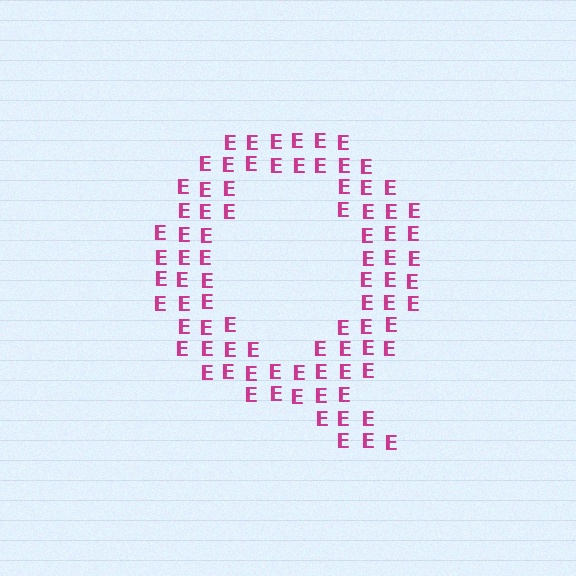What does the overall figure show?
The overall figure shows the letter Q.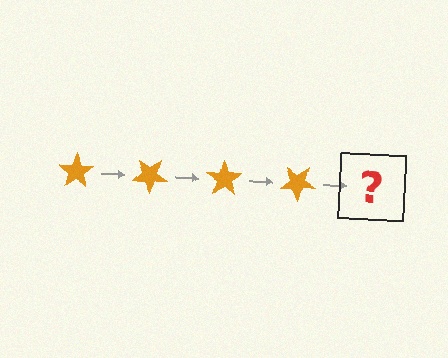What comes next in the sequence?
The next element should be an orange star rotated 140 degrees.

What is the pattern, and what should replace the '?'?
The pattern is that the star rotates 35 degrees each step. The '?' should be an orange star rotated 140 degrees.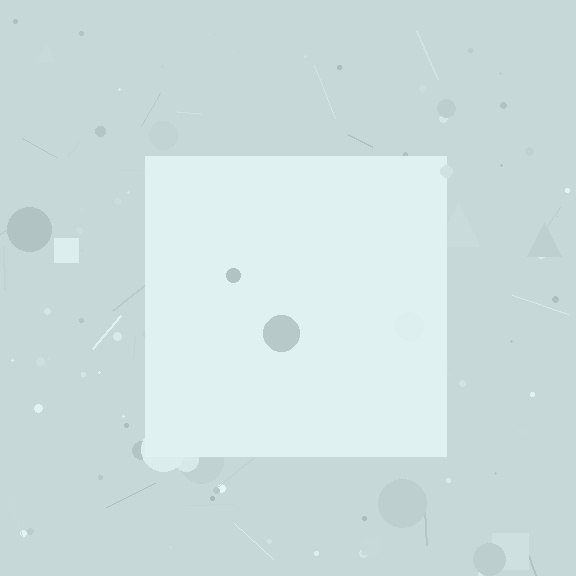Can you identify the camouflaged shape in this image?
The camouflaged shape is a square.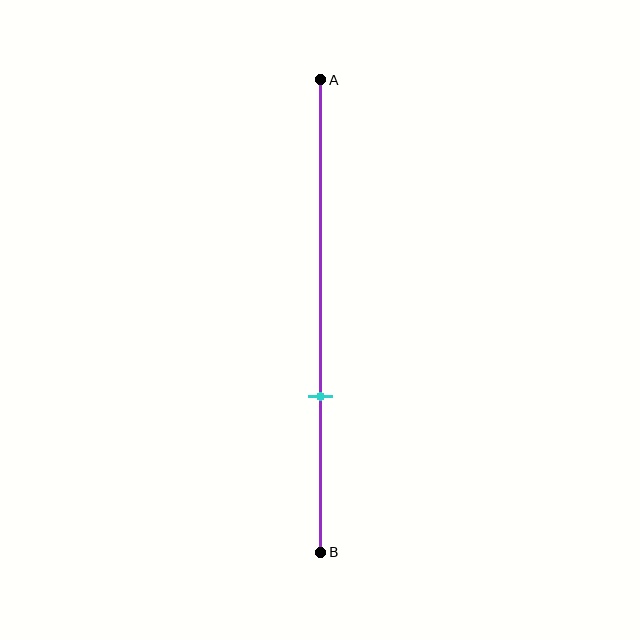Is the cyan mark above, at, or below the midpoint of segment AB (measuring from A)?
The cyan mark is below the midpoint of segment AB.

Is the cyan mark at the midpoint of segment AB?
No, the mark is at about 65% from A, not at the 50% midpoint.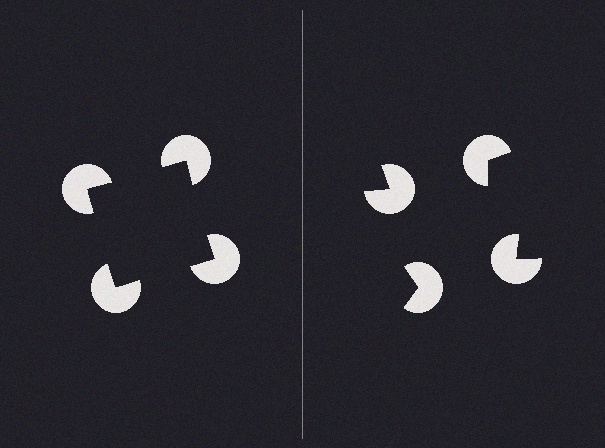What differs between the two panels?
The pac-man discs are positioned identically on both sides; only the wedge orientations differ. On the left they align to a square; on the right they are misaligned.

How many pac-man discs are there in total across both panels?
8 — 4 on each side.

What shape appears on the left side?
An illusory square.